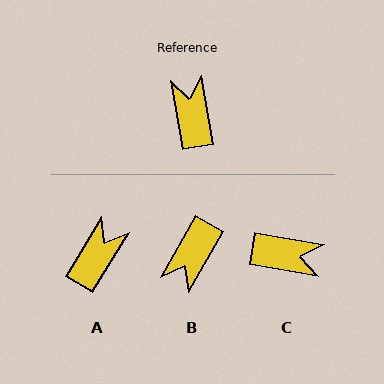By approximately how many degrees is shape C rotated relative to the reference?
Approximately 109 degrees clockwise.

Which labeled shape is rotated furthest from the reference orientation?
B, about 141 degrees away.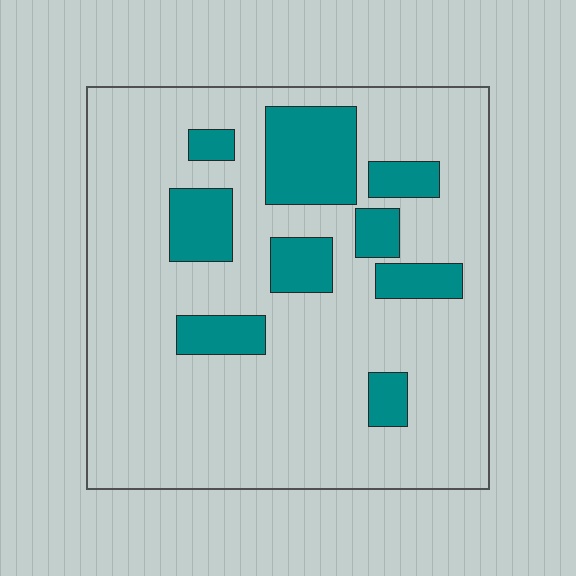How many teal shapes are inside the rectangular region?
9.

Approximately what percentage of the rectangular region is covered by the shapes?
Approximately 20%.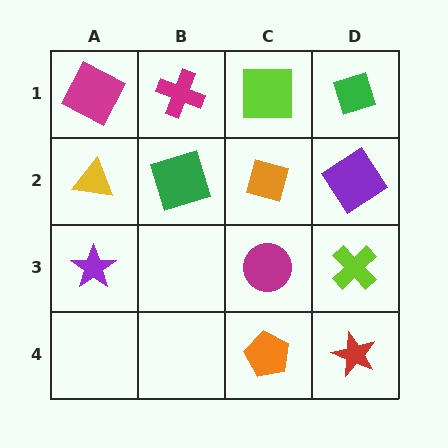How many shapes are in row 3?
3 shapes.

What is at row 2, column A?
A yellow triangle.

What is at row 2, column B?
A green square.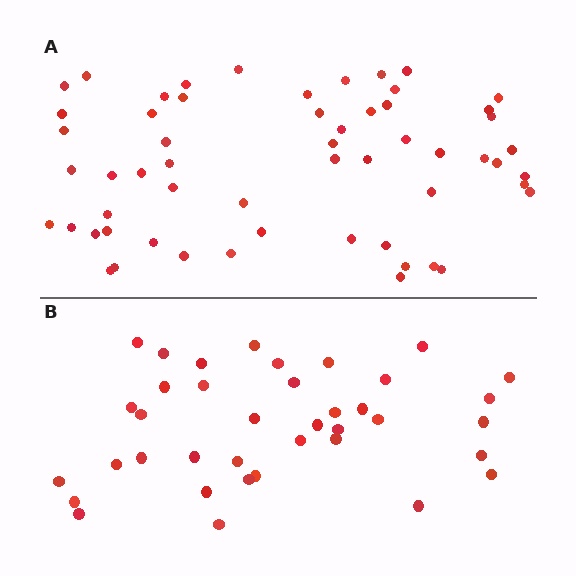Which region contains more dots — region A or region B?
Region A (the top region) has more dots.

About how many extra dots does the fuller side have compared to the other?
Region A has approximately 20 more dots than region B.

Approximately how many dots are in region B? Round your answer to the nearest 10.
About 40 dots. (The exact count is 38, which rounds to 40.)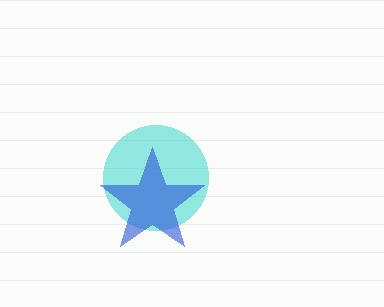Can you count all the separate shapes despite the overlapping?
Yes, there are 2 separate shapes.